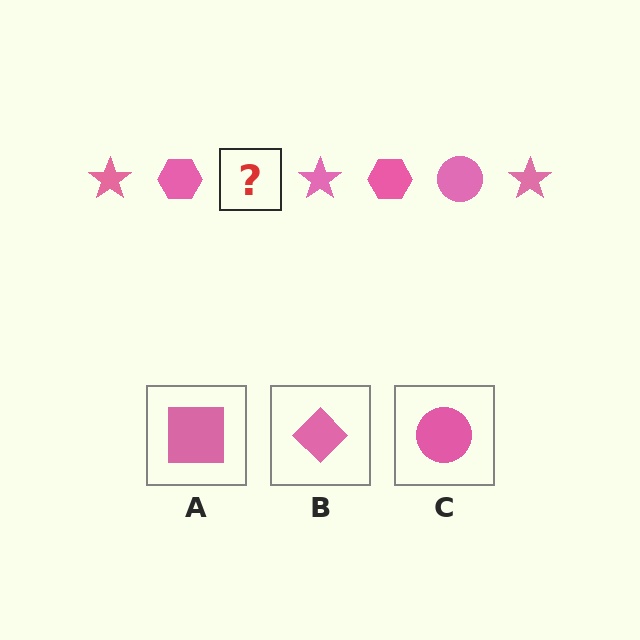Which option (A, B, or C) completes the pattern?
C.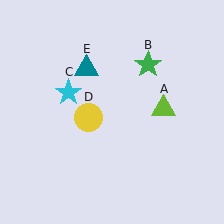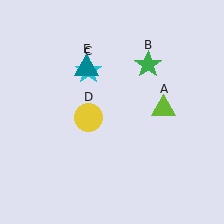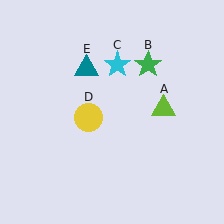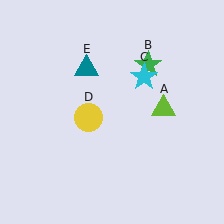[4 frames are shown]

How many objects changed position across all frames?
1 object changed position: cyan star (object C).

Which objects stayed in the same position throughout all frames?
Lime triangle (object A) and green star (object B) and yellow circle (object D) and teal triangle (object E) remained stationary.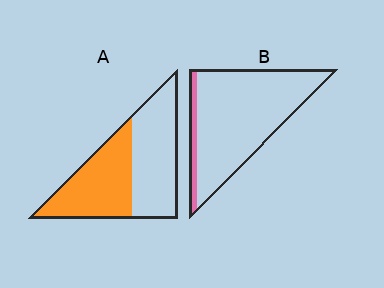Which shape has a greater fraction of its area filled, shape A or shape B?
Shape A.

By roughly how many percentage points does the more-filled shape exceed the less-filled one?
By roughly 40 percentage points (A over B).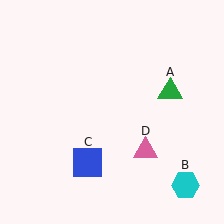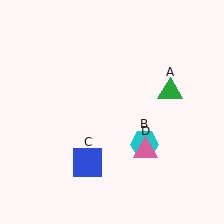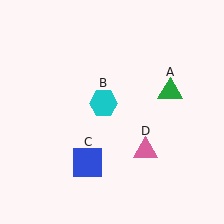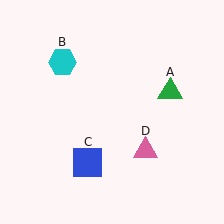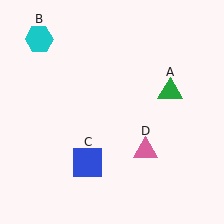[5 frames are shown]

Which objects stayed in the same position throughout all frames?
Green triangle (object A) and blue square (object C) and pink triangle (object D) remained stationary.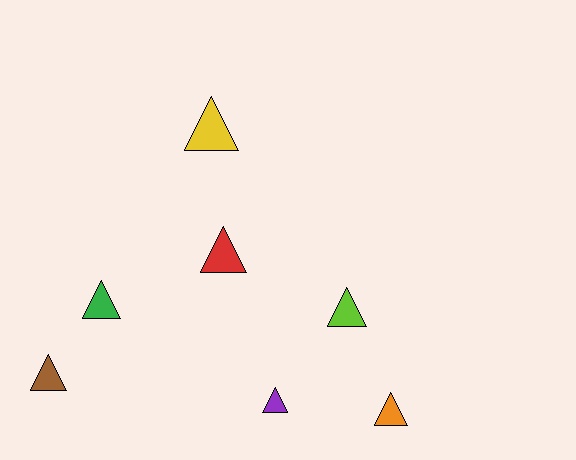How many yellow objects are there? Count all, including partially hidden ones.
There is 1 yellow object.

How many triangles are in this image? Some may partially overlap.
There are 7 triangles.